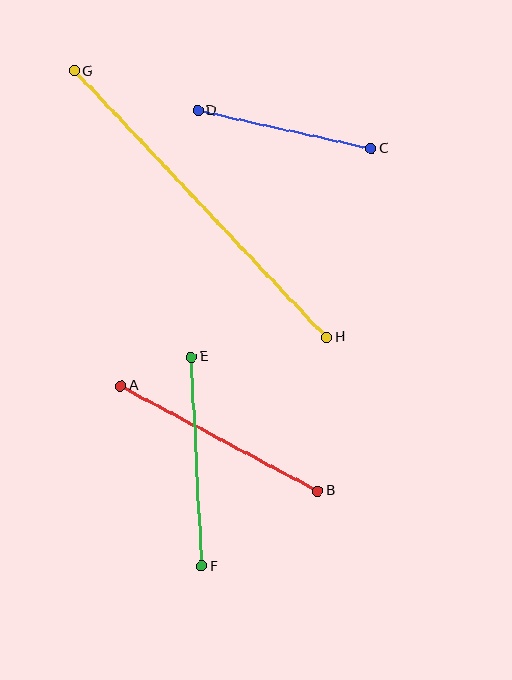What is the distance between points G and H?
The distance is approximately 367 pixels.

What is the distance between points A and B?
The distance is approximately 224 pixels.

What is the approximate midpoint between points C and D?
The midpoint is at approximately (284, 129) pixels.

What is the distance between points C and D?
The distance is approximately 177 pixels.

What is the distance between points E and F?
The distance is approximately 209 pixels.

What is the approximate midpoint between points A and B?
The midpoint is at approximately (219, 438) pixels.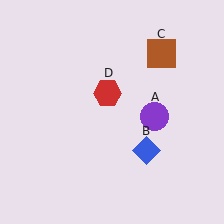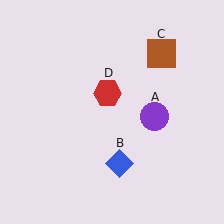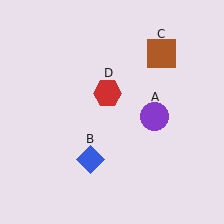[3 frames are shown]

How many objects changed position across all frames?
1 object changed position: blue diamond (object B).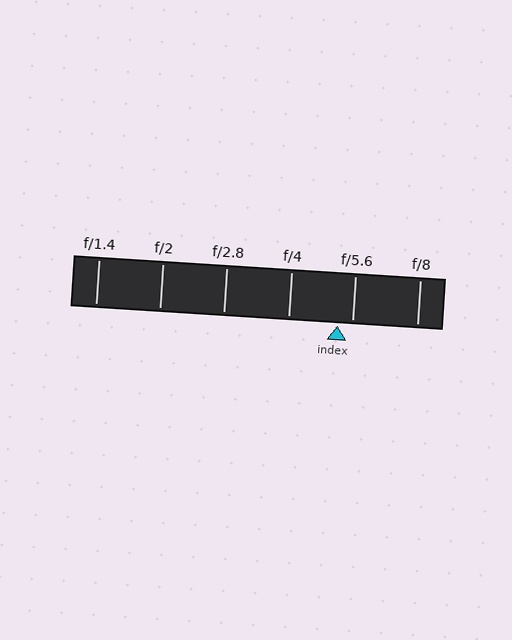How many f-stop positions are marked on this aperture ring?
There are 6 f-stop positions marked.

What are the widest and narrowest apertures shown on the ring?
The widest aperture shown is f/1.4 and the narrowest is f/8.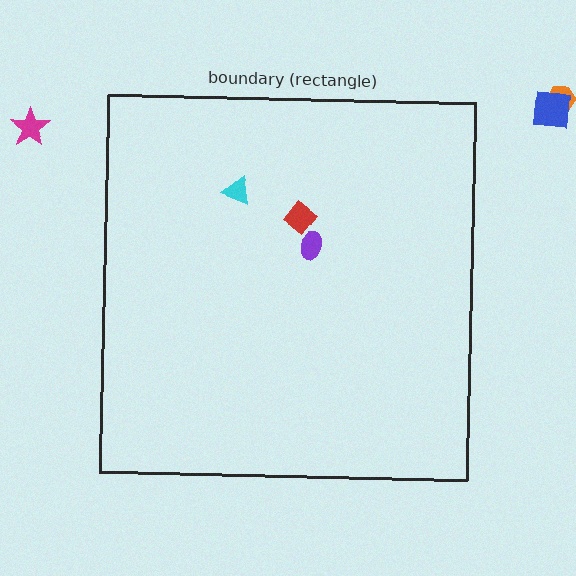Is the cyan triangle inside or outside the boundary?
Inside.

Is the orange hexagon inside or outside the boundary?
Outside.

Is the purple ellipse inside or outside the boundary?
Inside.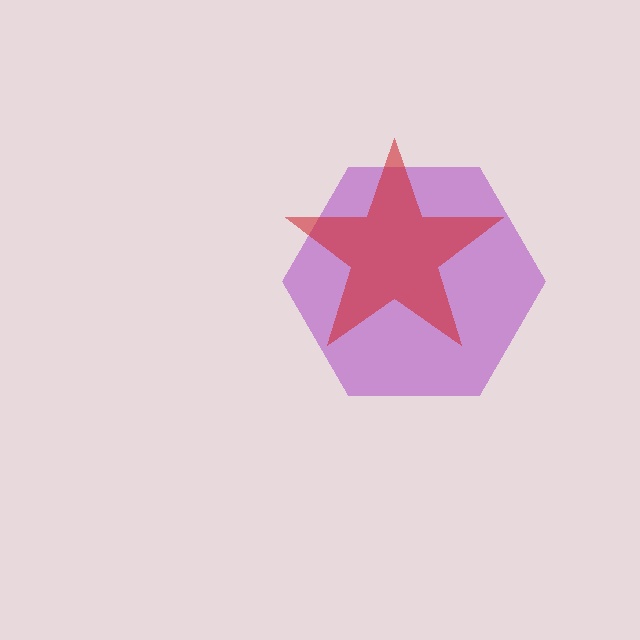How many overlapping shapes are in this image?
There are 2 overlapping shapes in the image.